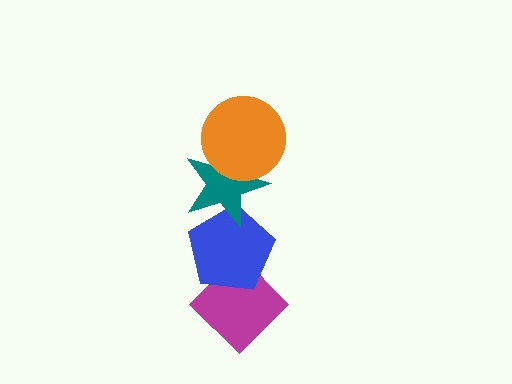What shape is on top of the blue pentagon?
The teal star is on top of the blue pentagon.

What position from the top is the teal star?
The teal star is 2nd from the top.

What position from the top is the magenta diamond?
The magenta diamond is 4th from the top.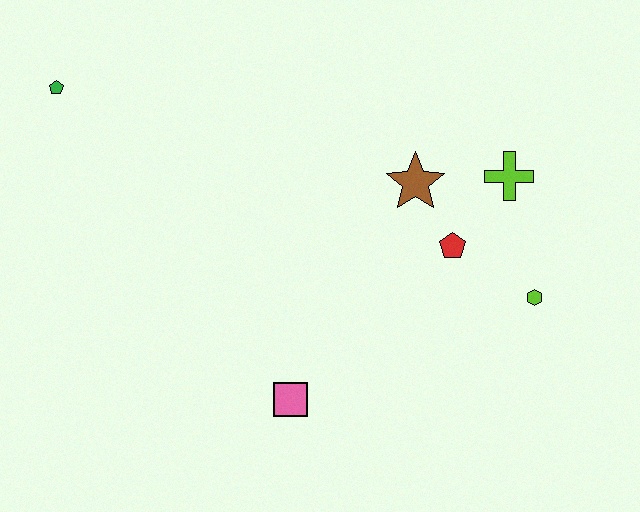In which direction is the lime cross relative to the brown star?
The lime cross is to the right of the brown star.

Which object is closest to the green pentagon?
The brown star is closest to the green pentagon.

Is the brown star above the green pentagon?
No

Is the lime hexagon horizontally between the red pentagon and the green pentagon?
No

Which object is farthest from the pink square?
The green pentagon is farthest from the pink square.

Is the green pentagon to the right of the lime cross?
No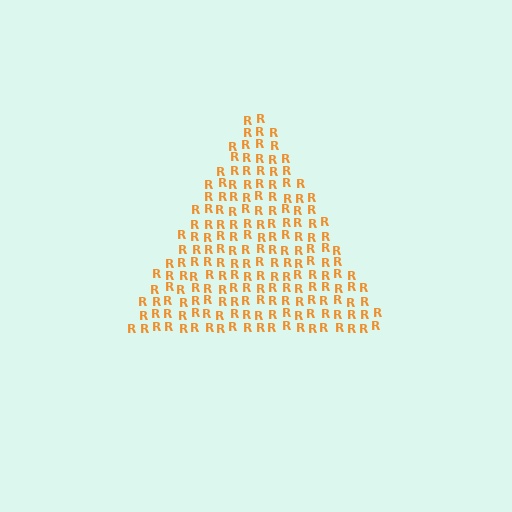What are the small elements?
The small elements are letter R's.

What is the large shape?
The large shape is a triangle.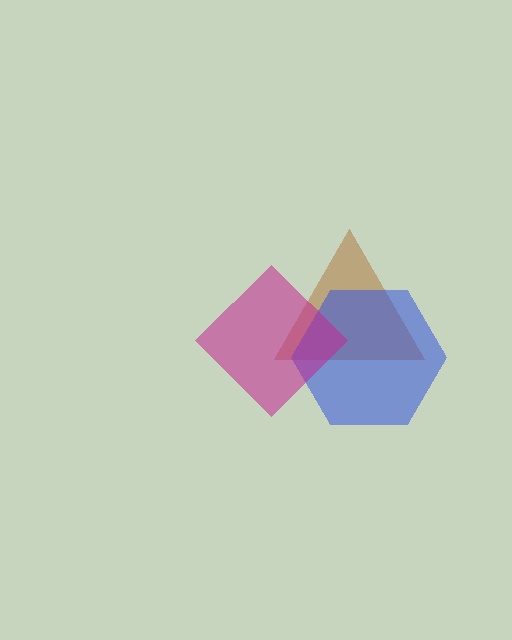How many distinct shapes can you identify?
There are 3 distinct shapes: a brown triangle, a blue hexagon, a magenta diamond.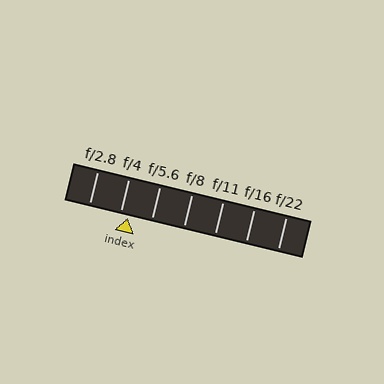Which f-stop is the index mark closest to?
The index mark is closest to f/4.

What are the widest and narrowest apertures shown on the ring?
The widest aperture shown is f/2.8 and the narrowest is f/22.